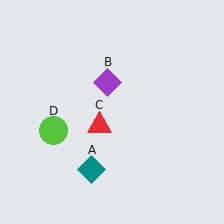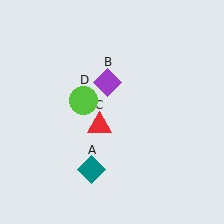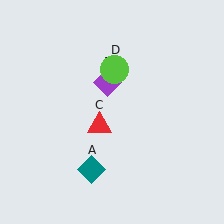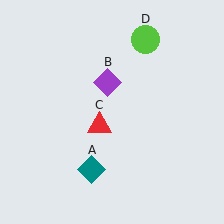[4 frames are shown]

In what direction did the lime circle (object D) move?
The lime circle (object D) moved up and to the right.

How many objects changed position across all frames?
1 object changed position: lime circle (object D).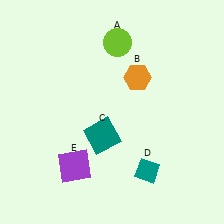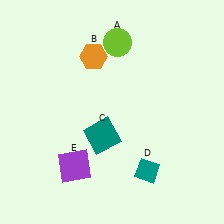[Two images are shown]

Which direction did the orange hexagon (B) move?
The orange hexagon (B) moved left.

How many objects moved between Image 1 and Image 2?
1 object moved between the two images.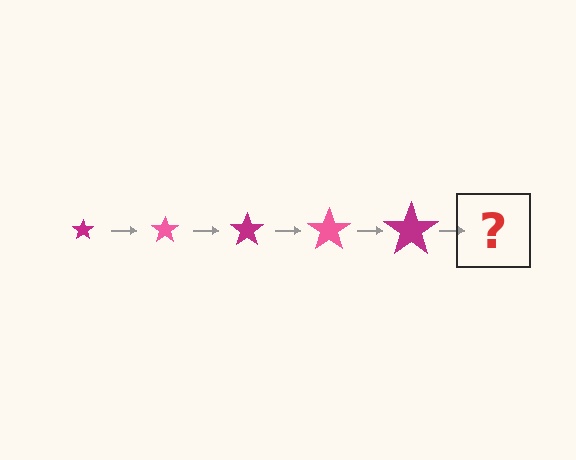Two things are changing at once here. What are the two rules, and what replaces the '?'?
The two rules are that the star grows larger each step and the color cycles through magenta and pink. The '?' should be a pink star, larger than the previous one.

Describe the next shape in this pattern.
It should be a pink star, larger than the previous one.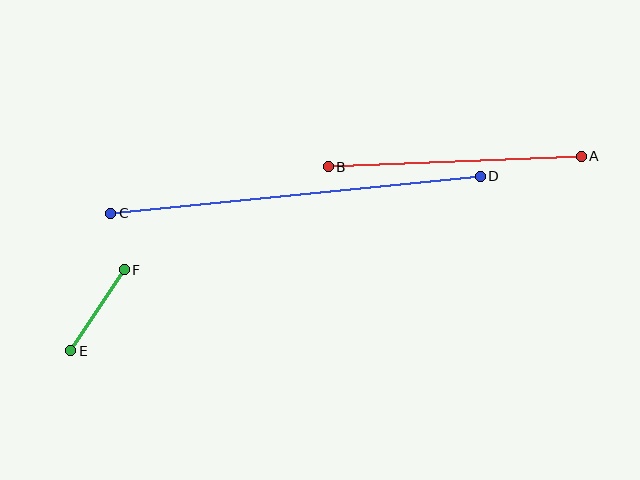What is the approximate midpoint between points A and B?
The midpoint is at approximately (455, 161) pixels.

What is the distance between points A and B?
The distance is approximately 253 pixels.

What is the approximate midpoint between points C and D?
The midpoint is at approximately (296, 195) pixels.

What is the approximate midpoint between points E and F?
The midpoint is at approximately (97, 310) pixels.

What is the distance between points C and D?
The distance is approximately 371 pixels.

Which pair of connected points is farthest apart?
Points C and D are farthest apart.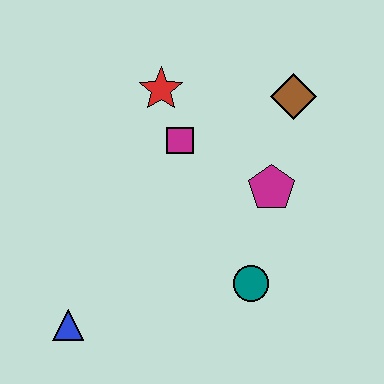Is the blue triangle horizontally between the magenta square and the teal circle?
No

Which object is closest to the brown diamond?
The magenta pentagon is closest to the brown diamond.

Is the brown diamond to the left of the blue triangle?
No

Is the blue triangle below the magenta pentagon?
Yes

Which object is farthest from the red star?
The blue triangle is farthest from the red star.